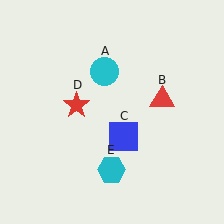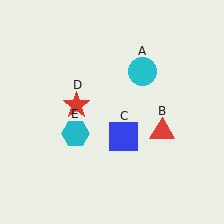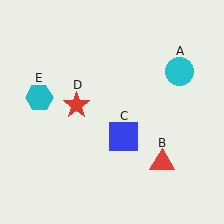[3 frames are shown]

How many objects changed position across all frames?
3 objects changed position: cyan circle (object A), red triangle (object B), cyan hexagon (object E).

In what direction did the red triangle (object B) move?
The red triangle (object B) moved down.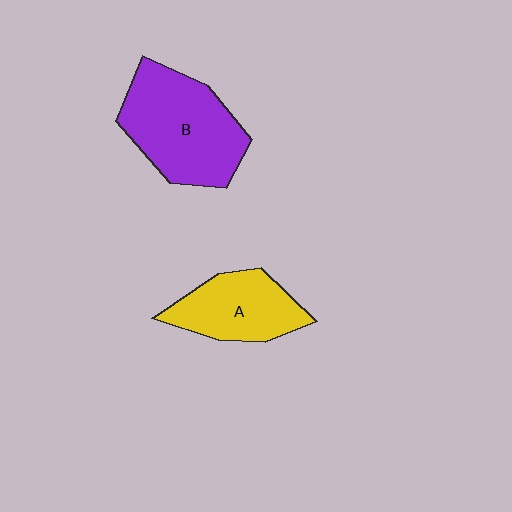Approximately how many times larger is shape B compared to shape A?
Approximately 1.5 times.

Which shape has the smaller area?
Shape A (yellow).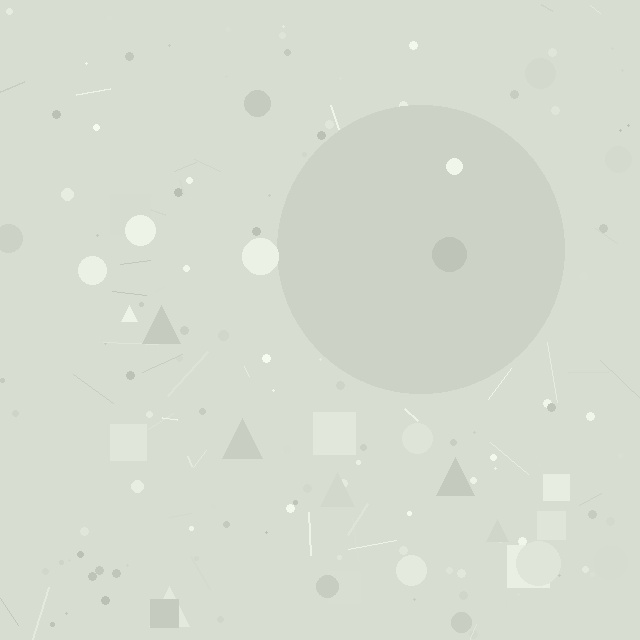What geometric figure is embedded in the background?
A circle is embedded in the background.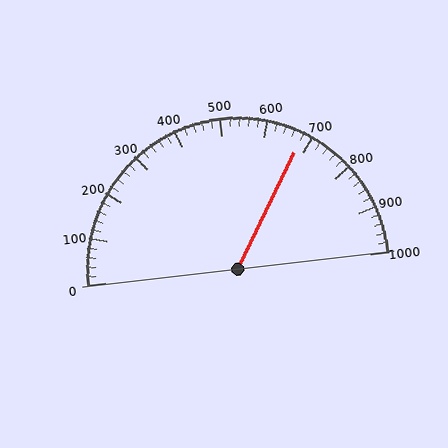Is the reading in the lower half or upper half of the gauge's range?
The reading is in the upper half of the range (0 to 1000).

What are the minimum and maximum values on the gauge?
The gauge ranges from 0 to 1000.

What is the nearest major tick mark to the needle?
The nearest major tick mark is 700.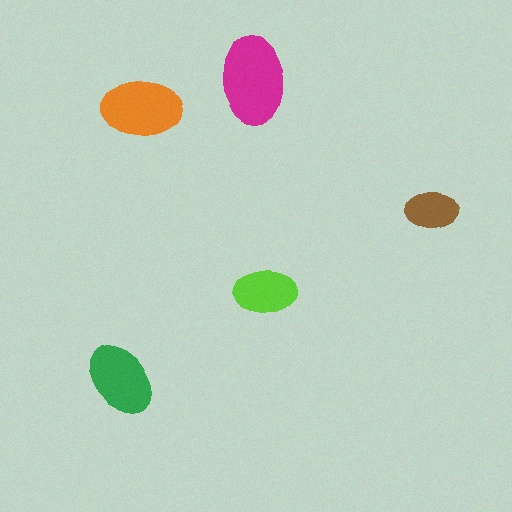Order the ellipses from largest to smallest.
the magenta one, the orange one, the green one, the lime one, the brown one.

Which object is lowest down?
The green ellipse is bottommost.